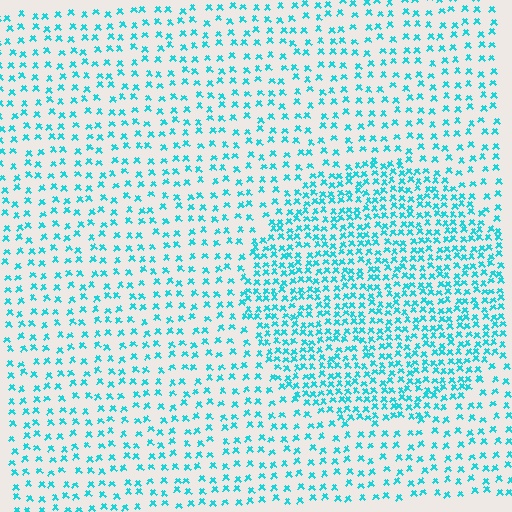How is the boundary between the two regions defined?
The boundary is defined by a change in element density (approximately 2.0x ratio). All elements are the same color, size, and shape.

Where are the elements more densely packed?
The elements are more densely packed inside the circle boundary.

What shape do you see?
I see a circle.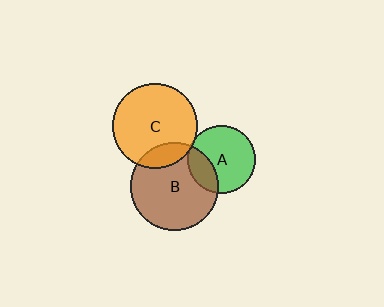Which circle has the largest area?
Circle B (brown).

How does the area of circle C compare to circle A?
Approximately 1.6 times.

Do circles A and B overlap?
Yes.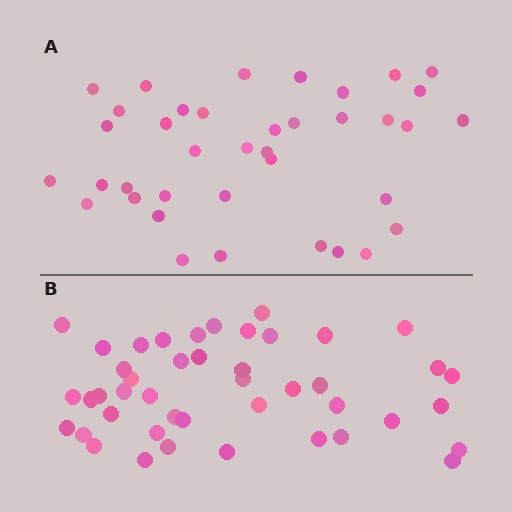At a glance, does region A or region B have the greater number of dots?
Region B (the bottom region) has more dots.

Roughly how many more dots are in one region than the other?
Region B has about 6 more dots than region A.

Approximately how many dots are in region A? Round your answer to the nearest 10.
About 40 dots. (The exact count is 38, which rounds to 40.)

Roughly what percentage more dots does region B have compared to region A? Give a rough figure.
About 15% more.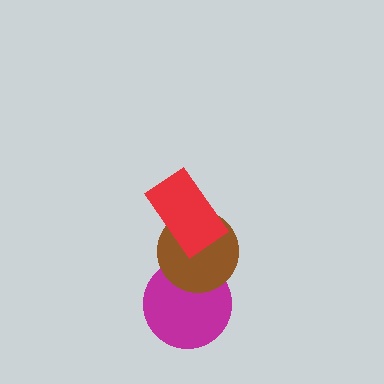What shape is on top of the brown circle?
The red rectangle is on top of the brown circle.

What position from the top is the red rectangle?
The red rectangle is 1st from the top.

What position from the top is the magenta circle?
The magenta circle is 3rd from the top.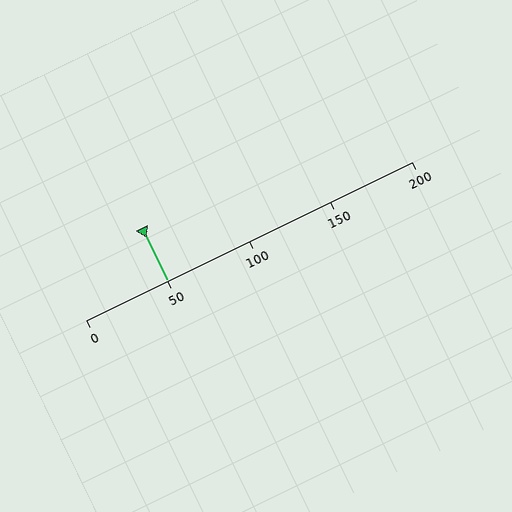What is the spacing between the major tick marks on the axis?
The major ticks are spaced 50 apart.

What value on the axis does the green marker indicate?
The marker indicates approximately 50.